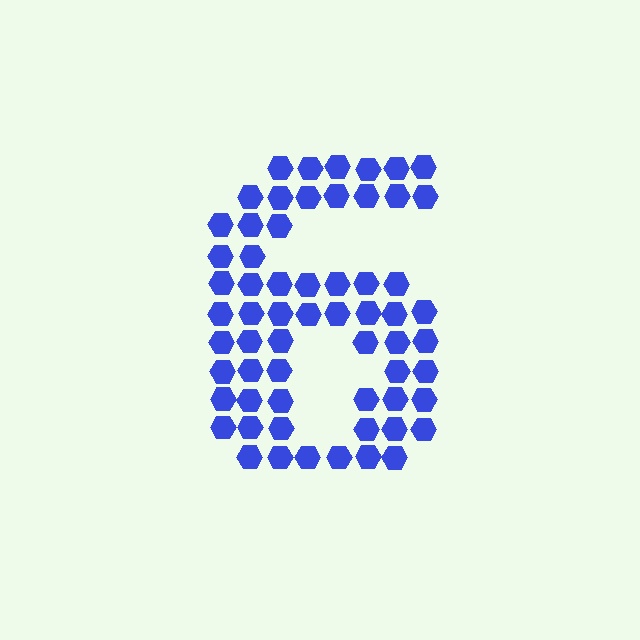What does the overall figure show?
The overall figure shows the digit 6.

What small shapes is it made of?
It is made of small hexagons.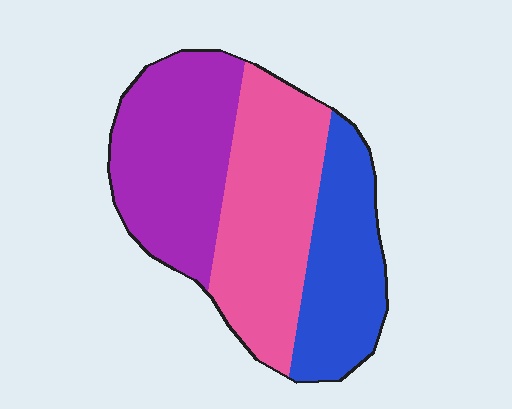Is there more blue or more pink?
Pink.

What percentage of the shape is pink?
Pink takes up about three eighths (3/8) of the shape.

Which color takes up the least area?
Blue, at roughly 25%.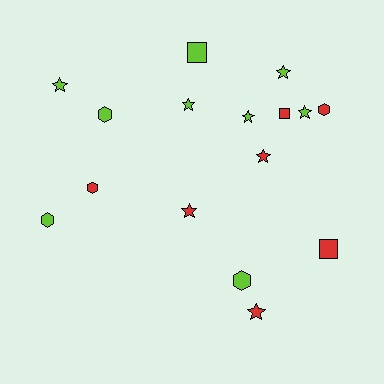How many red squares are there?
There are 2 red squares.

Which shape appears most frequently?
Star, with 8 objects.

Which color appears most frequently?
Lime, with 9 objects.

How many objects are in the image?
There are 16 objects.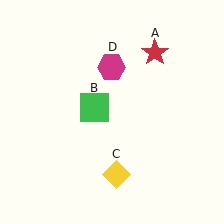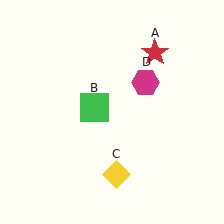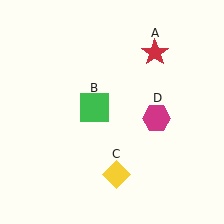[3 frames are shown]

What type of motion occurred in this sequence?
The magenta hexagon (object D) rotated clockwise around the center of the scene.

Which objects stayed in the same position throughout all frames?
Red star (object A) and green square (object B) and yellow diamond (object C) remained stationary.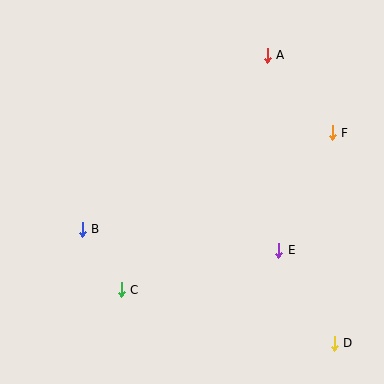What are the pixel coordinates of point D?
Point D is at (334, 343).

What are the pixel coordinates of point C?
Point C is at (121, 290).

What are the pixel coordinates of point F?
Point F is at (332, 133).